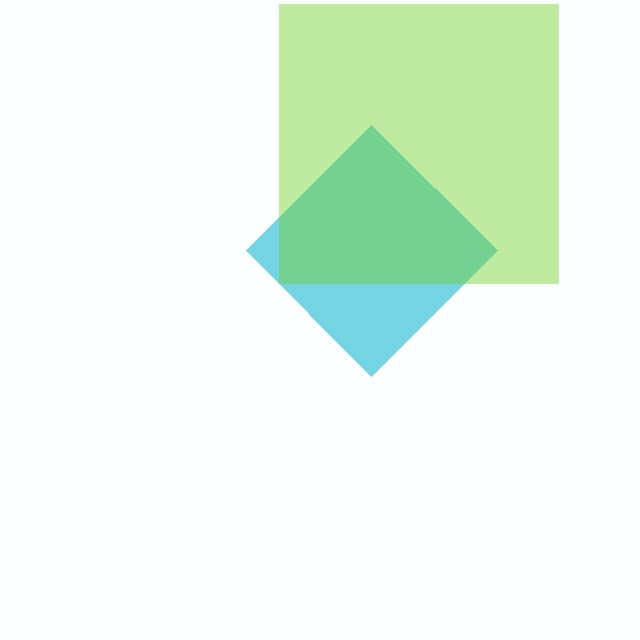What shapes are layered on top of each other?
The layered shapes are: a cyan diamond, a lime square.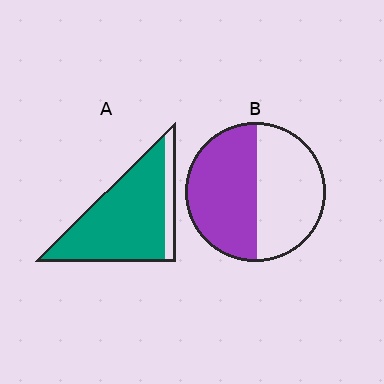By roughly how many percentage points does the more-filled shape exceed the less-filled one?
By roughly 35 percentage points (A over B).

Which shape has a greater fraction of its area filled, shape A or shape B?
Shape A.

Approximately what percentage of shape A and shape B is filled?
A is approximately 85% and B is approximately 50%.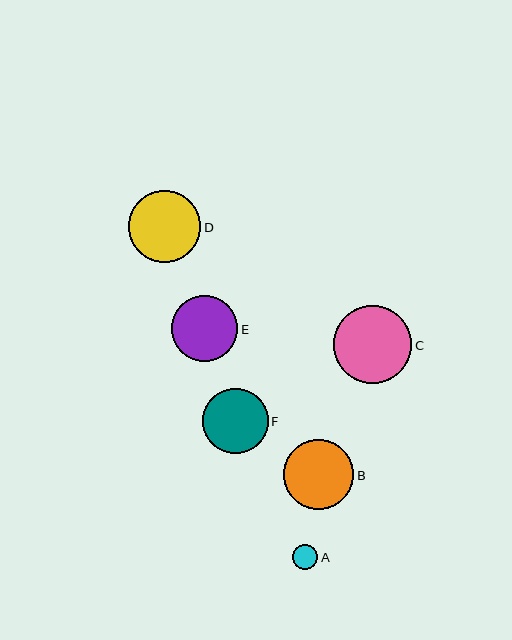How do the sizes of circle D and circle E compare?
Circle D and circle E are approximately the same size.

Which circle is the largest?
Circle C is the largest with a size of approximately 78 pixels.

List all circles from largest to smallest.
From largest to smallest: C, D, B, E, F, A.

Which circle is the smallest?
Circle A is the smallest with a size of approximately 25 pixels.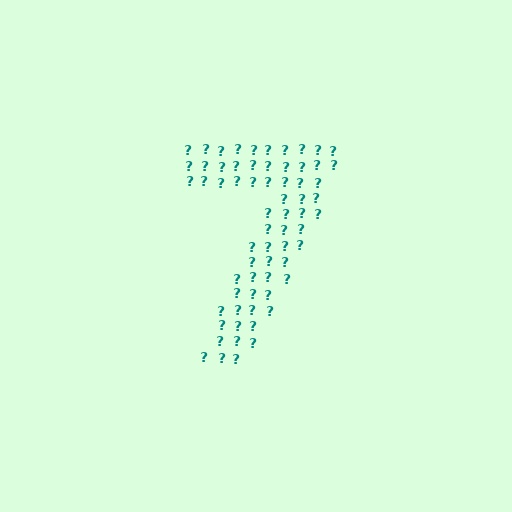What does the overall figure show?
The overall figure shows the digit 7.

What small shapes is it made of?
It is made of small question marks.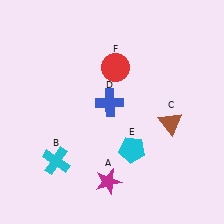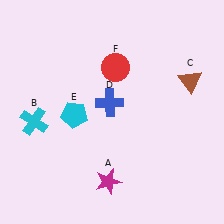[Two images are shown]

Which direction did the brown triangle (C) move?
The brown triangle (C) moved up.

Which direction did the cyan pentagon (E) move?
The cyan pentagon (E) moved left.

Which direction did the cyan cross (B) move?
The cyan cross (B) moved up.